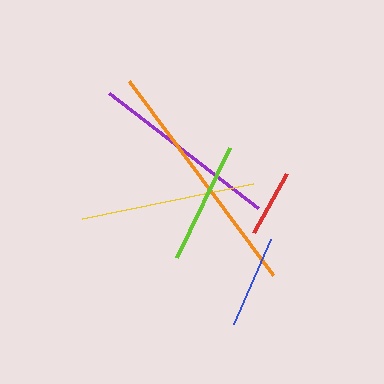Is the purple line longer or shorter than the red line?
The purple line is longer than the red line.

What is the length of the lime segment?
The lime segment is approximately 122 pixels long.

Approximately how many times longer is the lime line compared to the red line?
The lime line is approximately 1.8 times the length of the red line.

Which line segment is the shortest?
The red line is the shortest at approximately 67 pixels.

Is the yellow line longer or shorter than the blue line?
The yellow line is longer than the blue line.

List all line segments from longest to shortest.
From longest to shortest: orange, purple, yellow, lime, blue, red.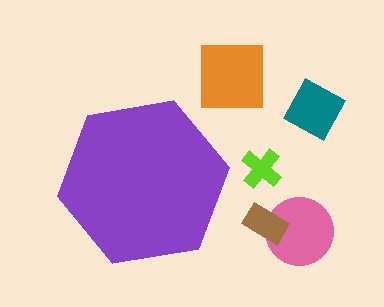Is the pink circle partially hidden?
No, the pink circle is fully visible.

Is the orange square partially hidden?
No, the orange square is fully visible.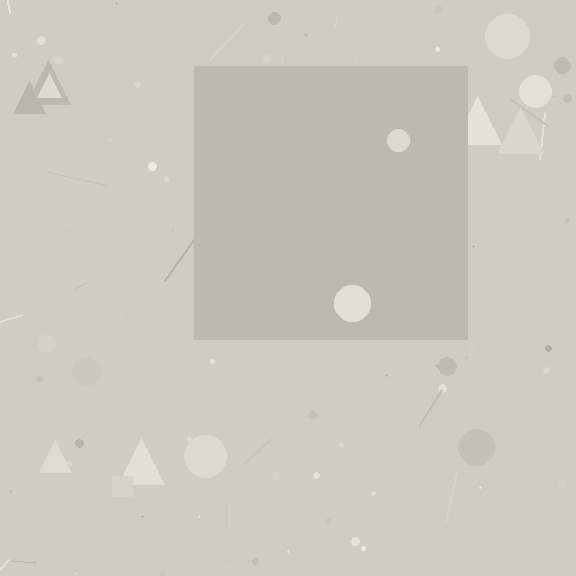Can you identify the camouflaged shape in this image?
The camouflaged shape is a square.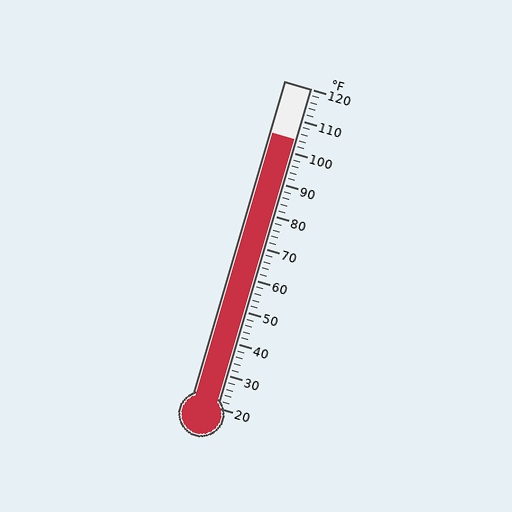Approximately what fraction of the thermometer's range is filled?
The thermometer is filled to approximately 85% of its range.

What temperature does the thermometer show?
The thermometer shows approximately 104°F.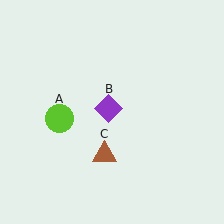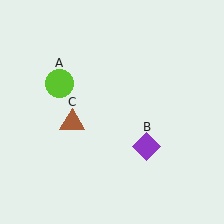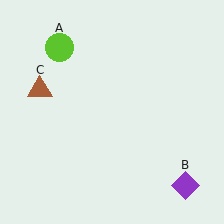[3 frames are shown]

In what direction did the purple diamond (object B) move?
The purple diamond (object B) moved down and to the right.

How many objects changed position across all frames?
3 objects changed position: lime circle (object A), purple diamond (object B), brown triangle (object C).